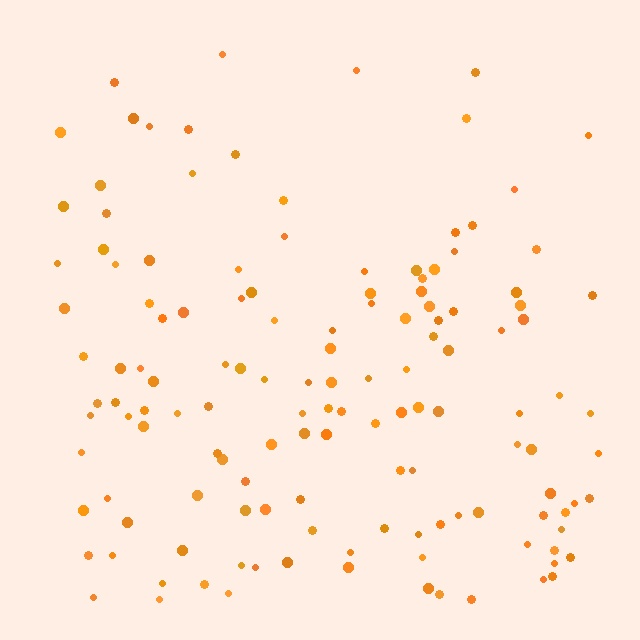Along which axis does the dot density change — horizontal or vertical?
Vertical.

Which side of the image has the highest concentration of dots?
The bottom.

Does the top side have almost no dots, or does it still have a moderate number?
Still a moderate number, just noticeably fewer than the bottom.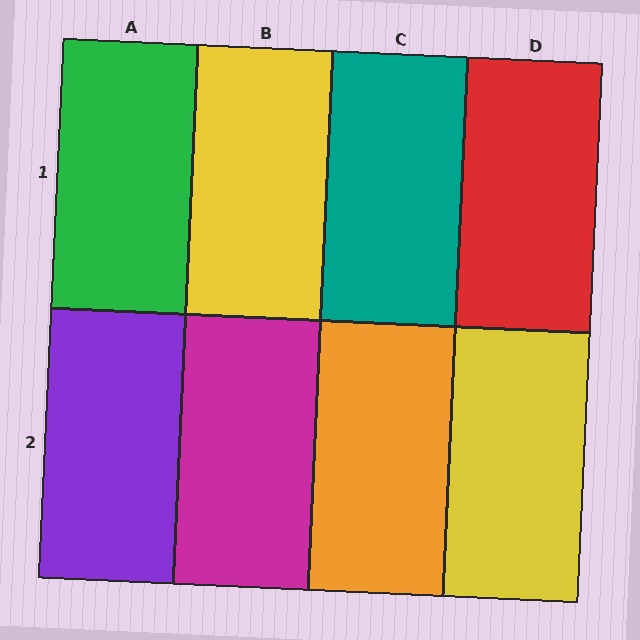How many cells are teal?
1 cell is teal.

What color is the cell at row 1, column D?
Red.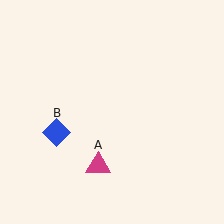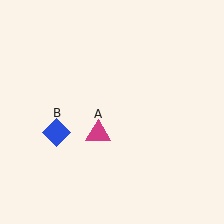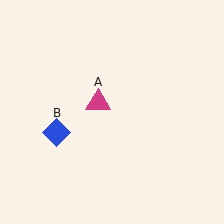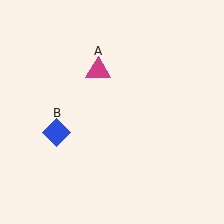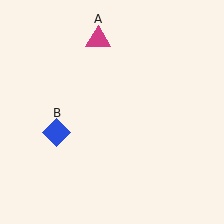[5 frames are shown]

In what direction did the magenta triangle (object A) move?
The magenta triangle (object A) moved up.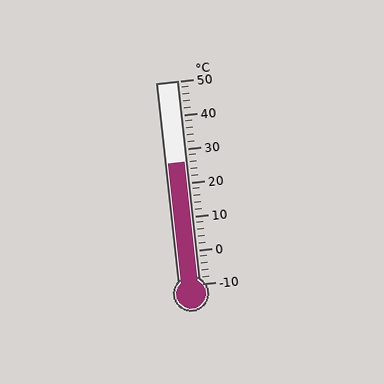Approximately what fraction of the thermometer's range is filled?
The thermometer is filled to approximately 60% of its range.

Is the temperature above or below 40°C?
The temperature is below 40°C.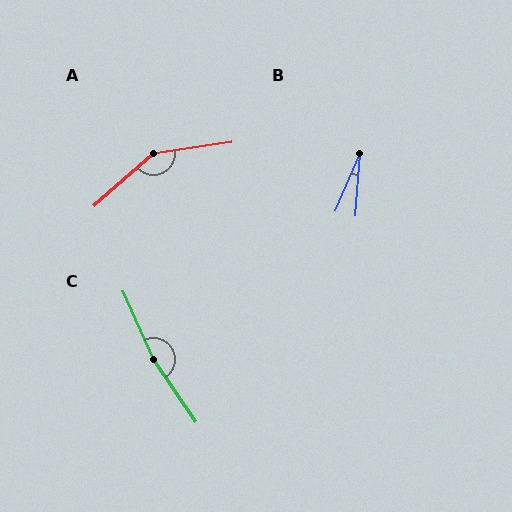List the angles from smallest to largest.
B (19°), A (147°), C (169°).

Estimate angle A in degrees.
Approximately 147 degrees.